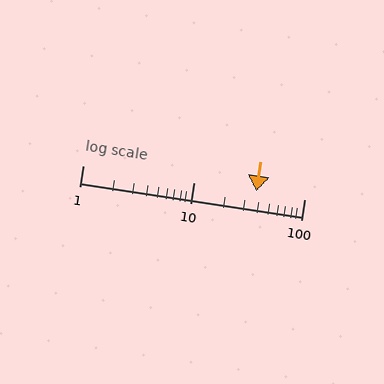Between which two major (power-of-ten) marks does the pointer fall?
The pointer is between 10 and 100.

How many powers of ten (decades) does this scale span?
The scale spans 2 decades, from 1 to 100.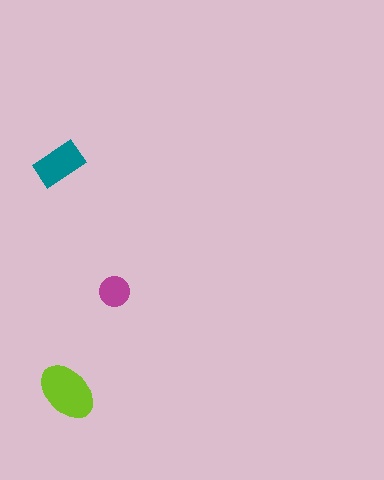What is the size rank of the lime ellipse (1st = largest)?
1st.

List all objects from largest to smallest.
The lime ellipse, the teal rectangle, the magenta circle.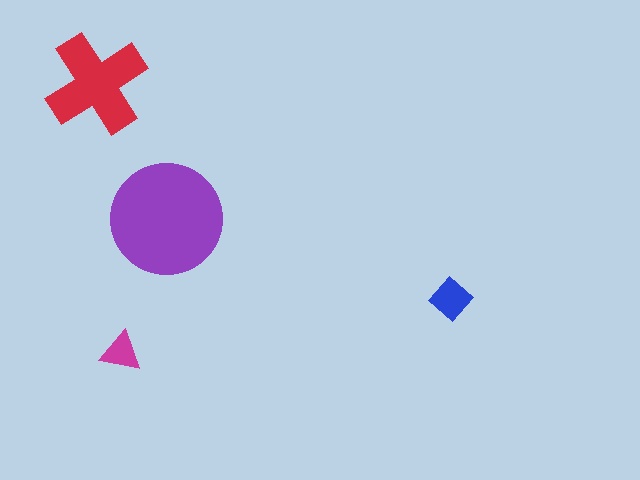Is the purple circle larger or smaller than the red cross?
Larger.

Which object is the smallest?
The magenta triangle.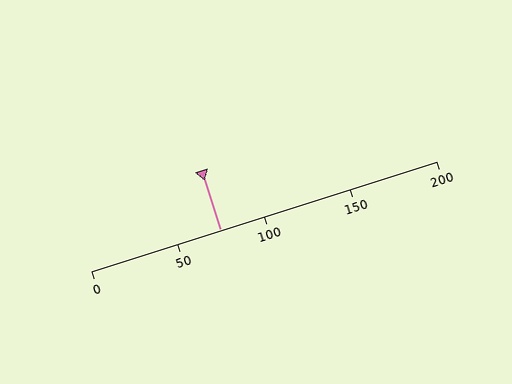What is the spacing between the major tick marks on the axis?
The major ticks are spaced 50 apart.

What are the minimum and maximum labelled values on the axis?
The axis runs from 0 to 200.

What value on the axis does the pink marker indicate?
The marker indicates approximately 75.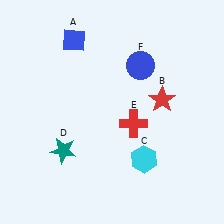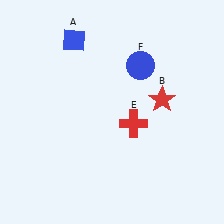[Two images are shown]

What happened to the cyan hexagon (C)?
The cyan hexagon (C) was removed in Image 2. It was in the bottom-right area of Image 1.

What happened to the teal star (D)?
The teal star (D) was removed in Image 2. It was in the bottom-left area of Image 1.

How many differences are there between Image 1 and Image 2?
There are 2 differences between the two images.